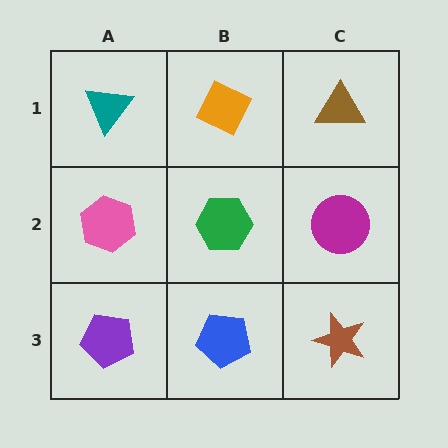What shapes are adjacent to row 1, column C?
A magenta circle (row 2, column C), an orange diamond (row 1, column B).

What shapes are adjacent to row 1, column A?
A pink hexagon (row 2, column A), an orange diamond (row 1, column B).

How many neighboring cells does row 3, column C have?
2.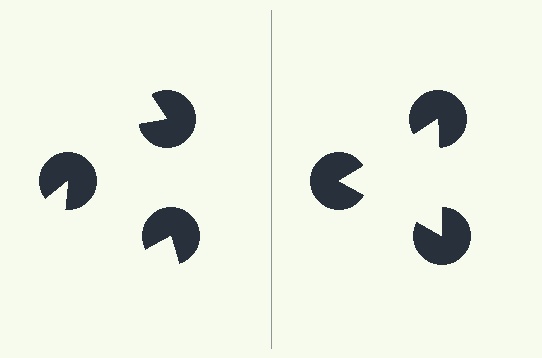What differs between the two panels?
The pac-man discs are positioned identically on both sides; only the wedge orientations differ. On the right they align to a triangle; on the left they are misaligned.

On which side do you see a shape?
An illusory triangle appears on the right side. On the left side the wedge cuts are rotated, so no coherent shape forms.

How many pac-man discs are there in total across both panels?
6 — 3 on each side.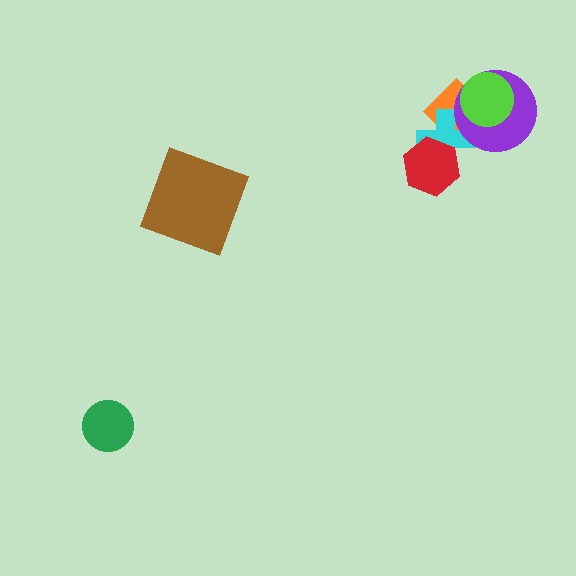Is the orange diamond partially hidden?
Yes, it is partially covered by another shape.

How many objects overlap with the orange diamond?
3 objects overlap with the orange diamond.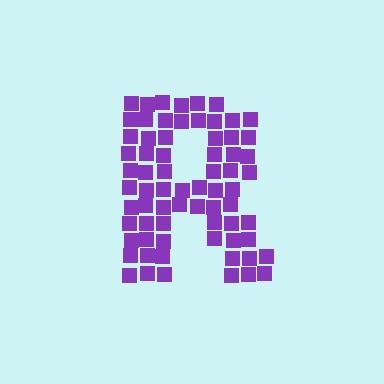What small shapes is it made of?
It is made of small squares.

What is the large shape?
The large shape is the letter R.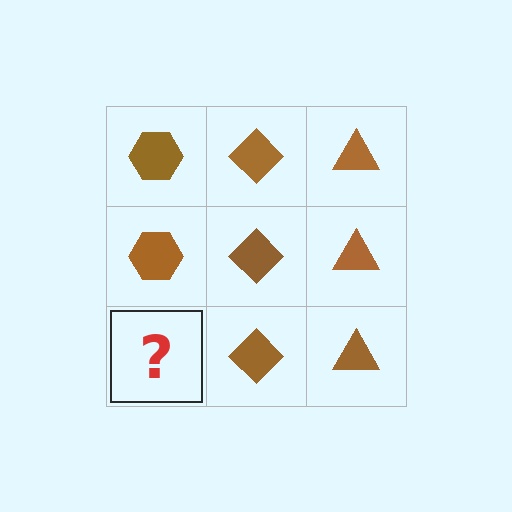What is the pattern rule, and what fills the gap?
The rule is that each column has a consistent shape. The gap should be filled with a brown hexagon.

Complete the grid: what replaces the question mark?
The question mark should be replaced with a brown hexagon.